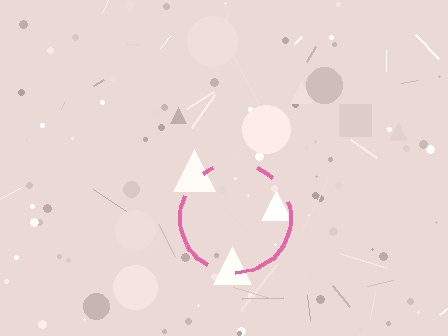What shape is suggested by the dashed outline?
The dashed outline suggests a circle.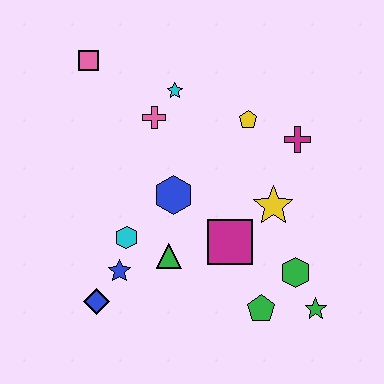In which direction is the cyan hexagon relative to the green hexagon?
The cyan hexagon is to the left of the green hexagon.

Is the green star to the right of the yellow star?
Yes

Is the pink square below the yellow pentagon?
No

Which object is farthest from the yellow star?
The pink square is farthest from the yellow star.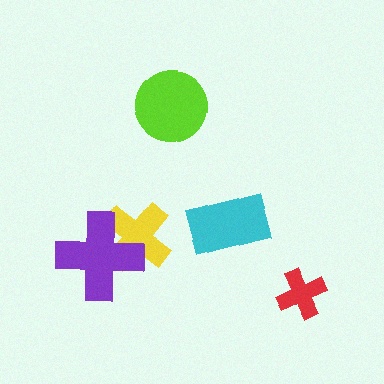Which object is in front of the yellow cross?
The purple cross is in front of the yellow cross.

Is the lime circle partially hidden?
No, no other shape covers it.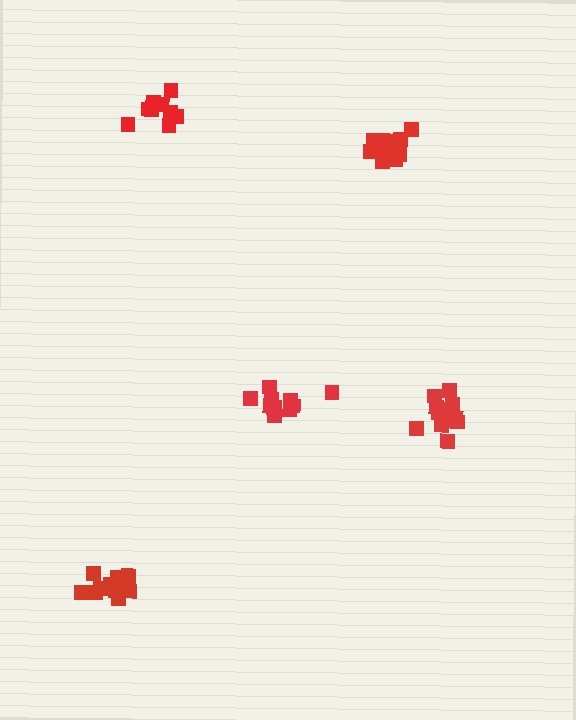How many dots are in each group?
Group 1: 15 dots, Group 2: 10 dots, Group 3: 13 dots, Group 4: 10 dots, Group 5: 15 dots (63 total).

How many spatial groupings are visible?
There are 5 spatial groupings.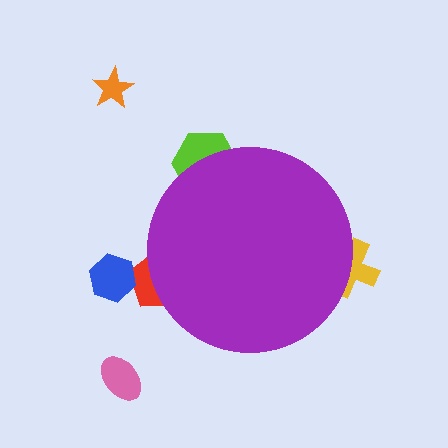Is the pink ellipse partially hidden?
No, the pink ellipse is fully visible.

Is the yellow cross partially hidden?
Yes, the yellow cross is partially hidden behind the purple circle.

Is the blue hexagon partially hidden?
No, the blue hexagon is fully visible.